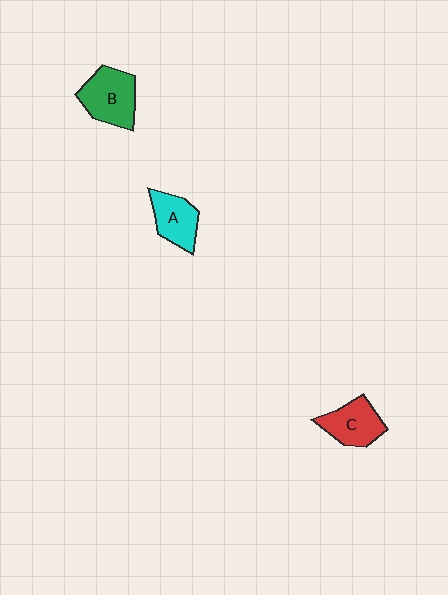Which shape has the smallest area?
Shape A (cyan).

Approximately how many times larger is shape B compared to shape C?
Approximately 1.2 times.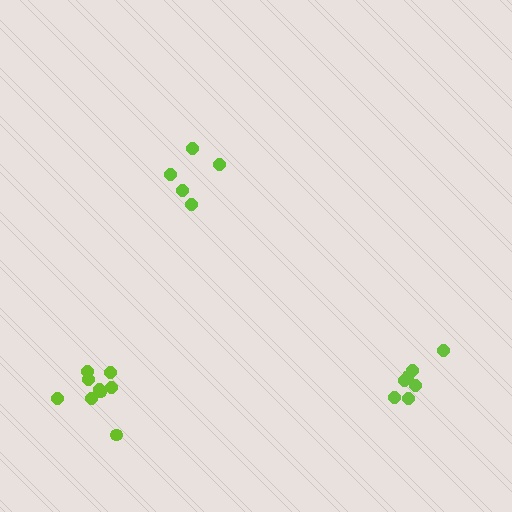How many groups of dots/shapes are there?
There are 3 groups.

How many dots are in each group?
Group 1: 9 dots, Group 2: 5 dots, Group 3: 7 dots (21 total).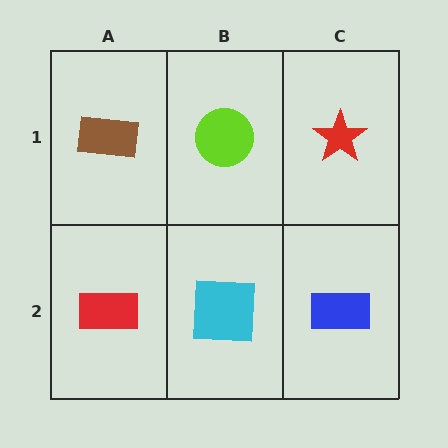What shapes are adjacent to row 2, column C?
A red star (row 1, column C), a cyan square (row 2, column B).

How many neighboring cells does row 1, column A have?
2.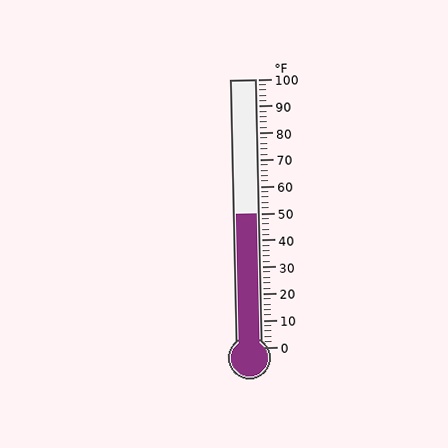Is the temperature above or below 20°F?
The temperature is above 20°F.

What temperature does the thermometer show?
The thermometer shows approximately 50°F.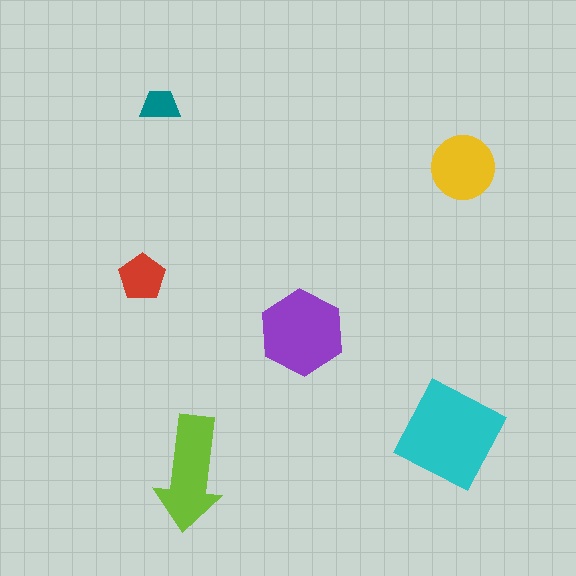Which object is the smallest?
The teal trapezoid.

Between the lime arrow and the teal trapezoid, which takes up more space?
The lime arrow.